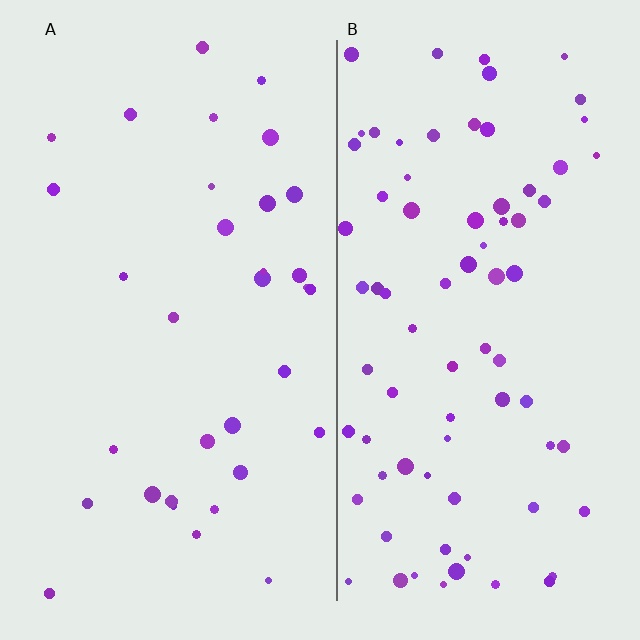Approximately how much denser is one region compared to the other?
Approximately 2.3× — region B over region A.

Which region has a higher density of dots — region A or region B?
B (the right).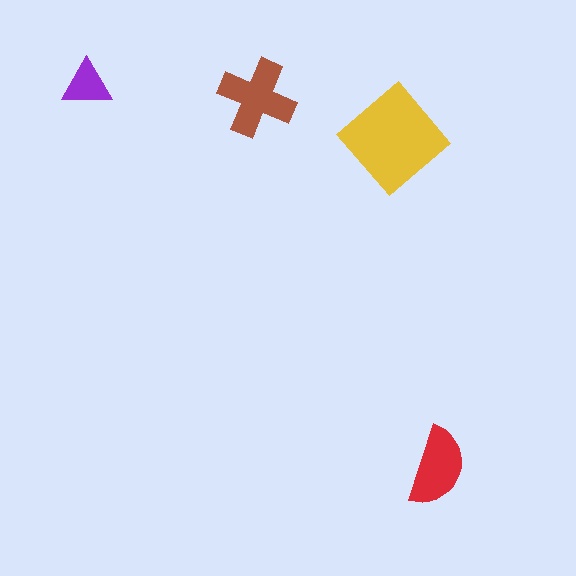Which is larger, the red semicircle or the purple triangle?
The red semicircle.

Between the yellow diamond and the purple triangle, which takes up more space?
The yellow diamond.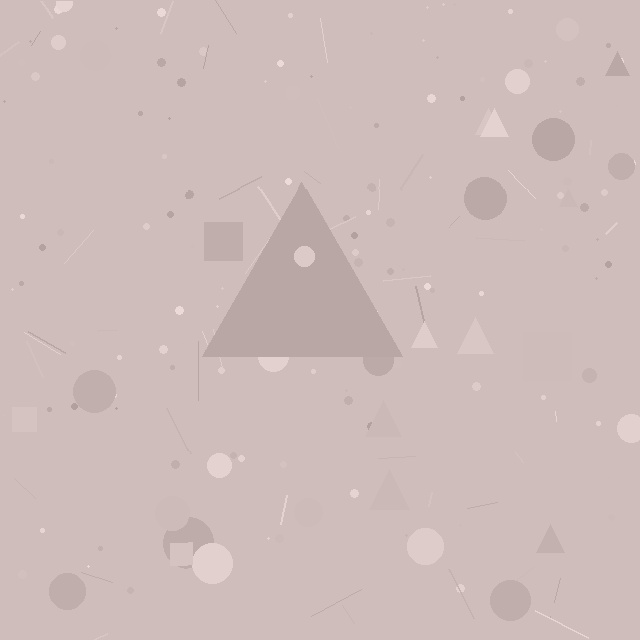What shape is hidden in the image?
A triangle is hidden in the image.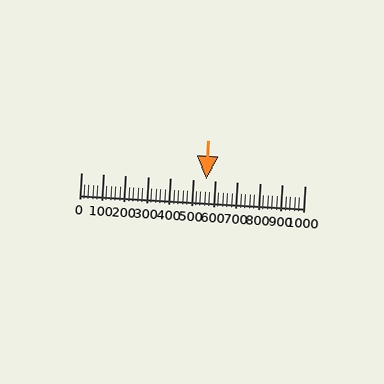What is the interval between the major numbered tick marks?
The major tick marks are spaced 100 units apart.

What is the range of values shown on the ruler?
The ruler shows values from 0 to 1000.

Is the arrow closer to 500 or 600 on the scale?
The arrow is closer to 600.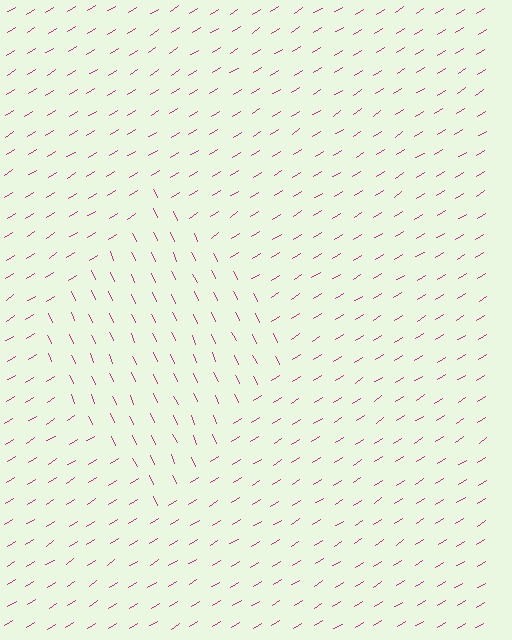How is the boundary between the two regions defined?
The boundary is defined purely by a change in line orientation (approximately 83 degrees difference). All lines are the same color and thickness.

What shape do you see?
I see a diamond.